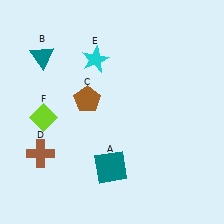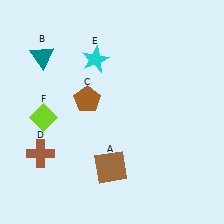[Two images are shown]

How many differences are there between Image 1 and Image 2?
There is 1 difference between the two images.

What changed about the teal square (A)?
In Image 1, A is teal. In Image 2, it changed to brown.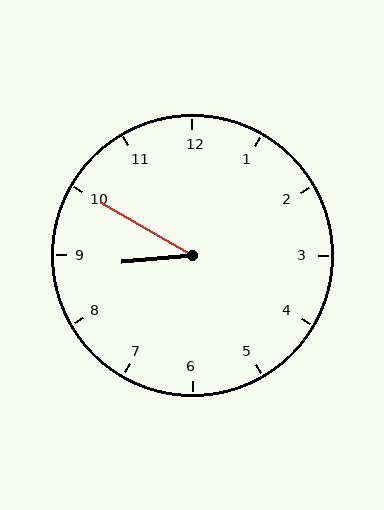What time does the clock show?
8:50.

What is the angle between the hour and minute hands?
Approximately 35 degrees.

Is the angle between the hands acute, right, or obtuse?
It is acute.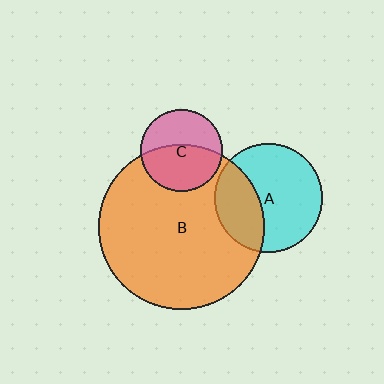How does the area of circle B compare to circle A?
Approximately 2.3 times.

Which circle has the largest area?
Circle B (orange).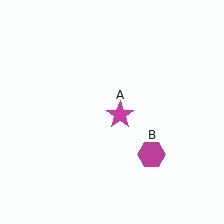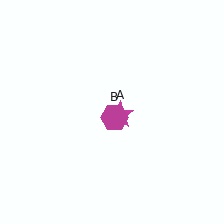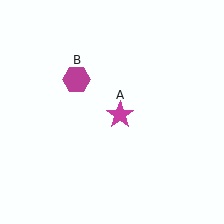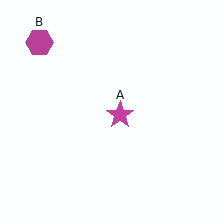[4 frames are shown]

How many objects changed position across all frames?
1 object changed position: magenta hexagon (object B).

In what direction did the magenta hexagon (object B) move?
The magenta hexagon (object B) moved up and to the left.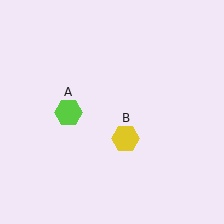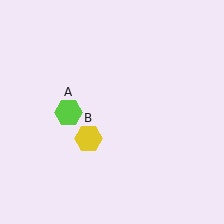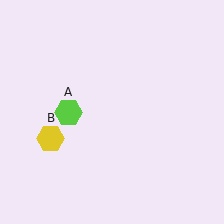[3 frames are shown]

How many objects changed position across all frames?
1 object changed position: yellow hexagon (object B).